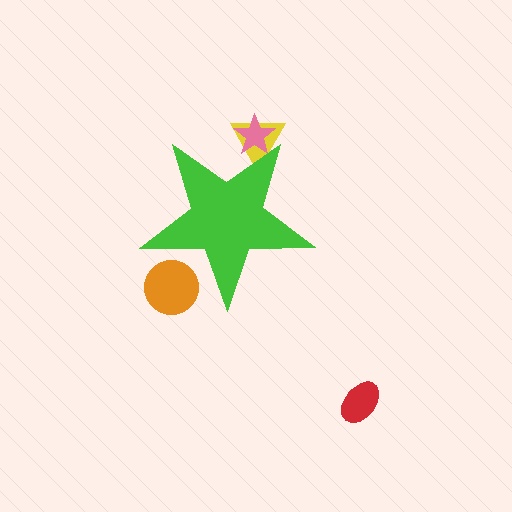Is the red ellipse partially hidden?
No, the red ellipse is fully visible.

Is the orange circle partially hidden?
Yes, the orange circle is partially hidden behind the green star.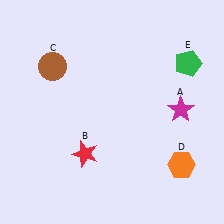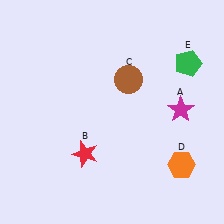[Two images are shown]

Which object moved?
The brown circle (C) moved right.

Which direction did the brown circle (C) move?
The brown circle (C) moved right.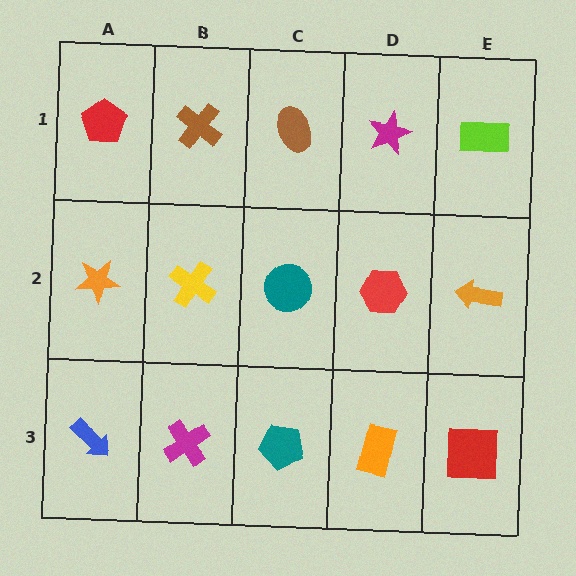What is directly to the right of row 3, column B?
A teal pentagon.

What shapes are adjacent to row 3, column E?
An orange arrow (row 2, column E), an orange rectangle (row 3, column D).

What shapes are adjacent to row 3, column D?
A red hexagon (row 2, column D), a teal pentagon (row 3, column C), a red square (row 3, column E).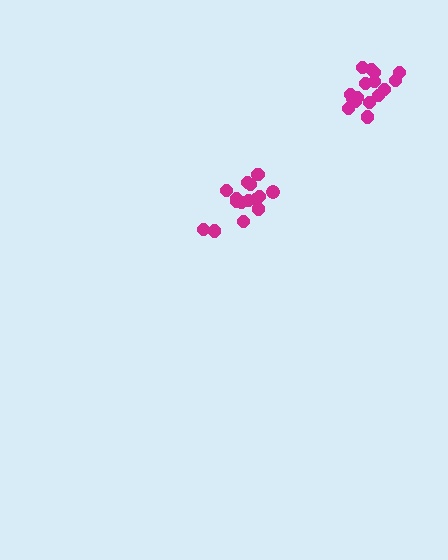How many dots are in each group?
Group 1: 15 dots, Group 2: 16 dots (31 total).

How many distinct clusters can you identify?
There are 2 distinct clusters.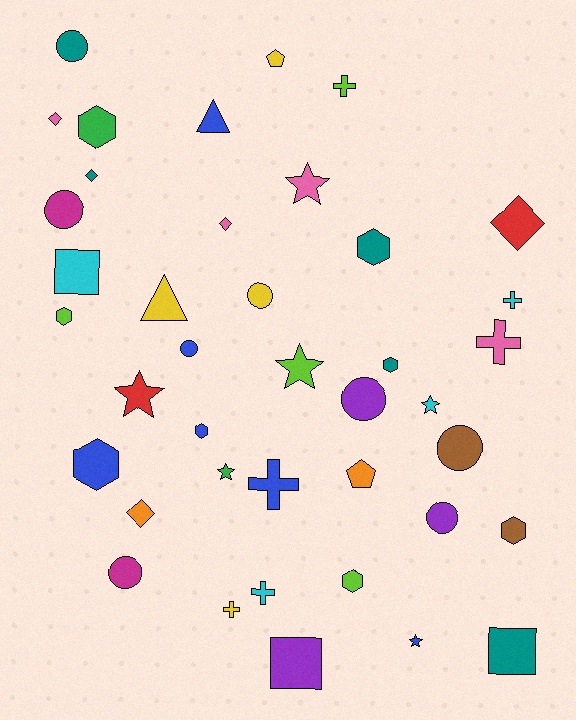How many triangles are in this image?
There are 2 triangles.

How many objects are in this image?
There are 40 objects.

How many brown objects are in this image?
There are 2 brown objects.